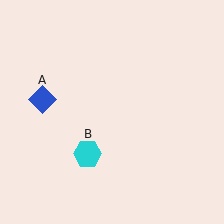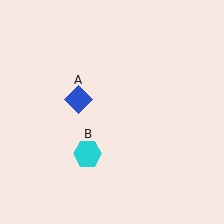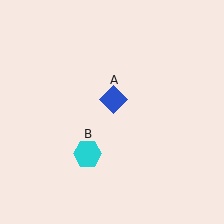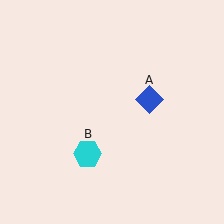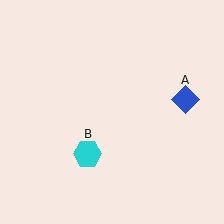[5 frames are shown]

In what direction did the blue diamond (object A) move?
The blue diamond (object A) moved right.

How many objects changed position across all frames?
1 object changed position: blue diamond (object A).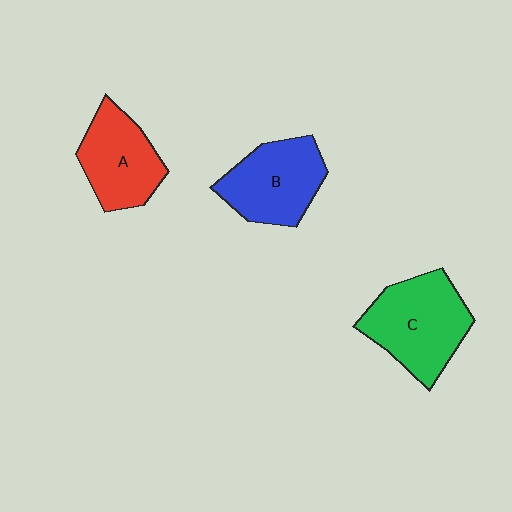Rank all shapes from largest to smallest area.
From largest to smallest: C (green), B (blue), A (red).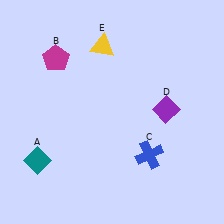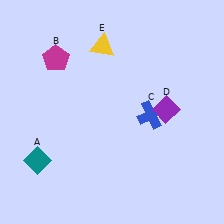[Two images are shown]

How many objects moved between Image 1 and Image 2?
1 object moved between the two images.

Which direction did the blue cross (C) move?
The blue cross (C) moved up.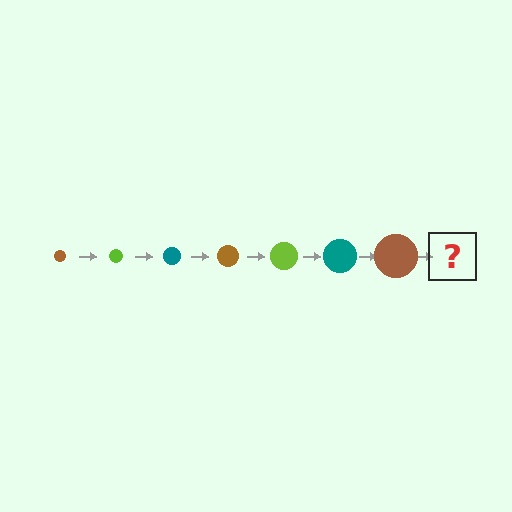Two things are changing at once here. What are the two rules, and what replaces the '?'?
The two rules are that the circle grows larger each step and the color cycles through brown, lime, and teal. The '?' should be a lime circle, larger than the previous one.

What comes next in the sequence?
The next element should be a lime circle, larger than the previous one.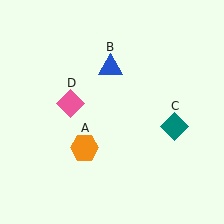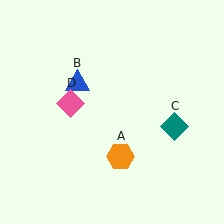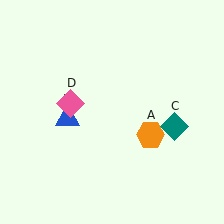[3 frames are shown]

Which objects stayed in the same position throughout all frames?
Teal diamond (object C) and pink diamond (object D) remained stationary.